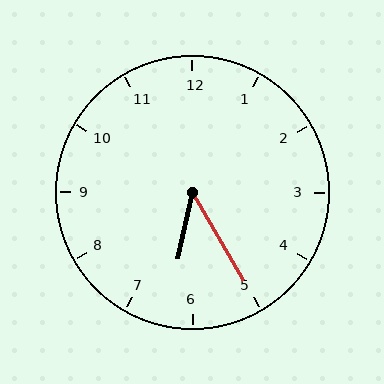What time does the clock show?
6:25.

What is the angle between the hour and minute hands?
Approximately 42 degrees.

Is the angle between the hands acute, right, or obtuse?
It is acute.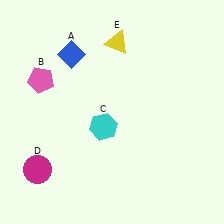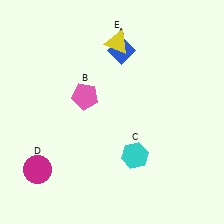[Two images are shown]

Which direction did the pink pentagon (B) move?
The pink pentagon (B) moved right.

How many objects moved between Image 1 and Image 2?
3 objects moved between the two images.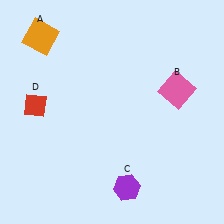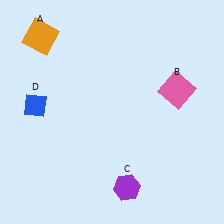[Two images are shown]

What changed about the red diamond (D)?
In Image 1, D is red. In Image 2, it changed to blue.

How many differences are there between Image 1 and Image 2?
There is 1 difference between the two images.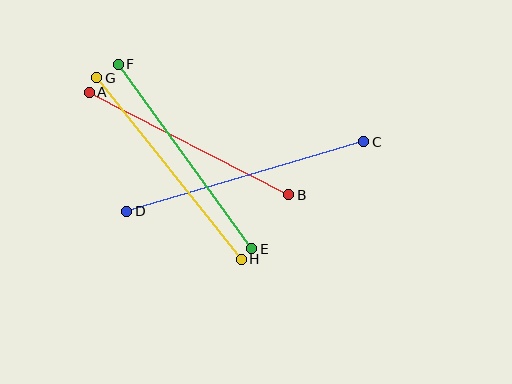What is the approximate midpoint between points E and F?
The midpoint is at approximately (185, 156) pixels.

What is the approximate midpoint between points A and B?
The midpoint is at approximately (189, 143) pixels.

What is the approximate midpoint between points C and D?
The midpoint is at approximately (245, 177) pixels.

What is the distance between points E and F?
The distance is approximately 228 pixels.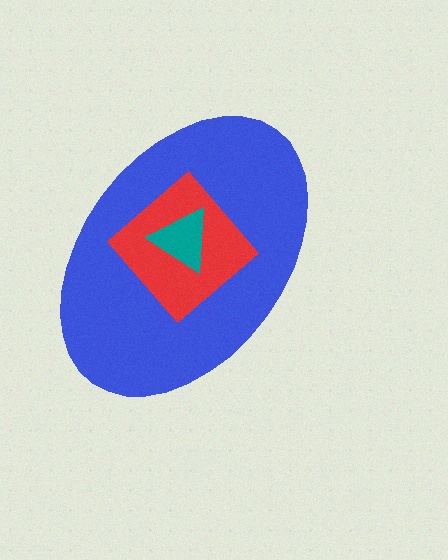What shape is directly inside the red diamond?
The teal triangle.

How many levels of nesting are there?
3.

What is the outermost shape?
The blue ellipse.